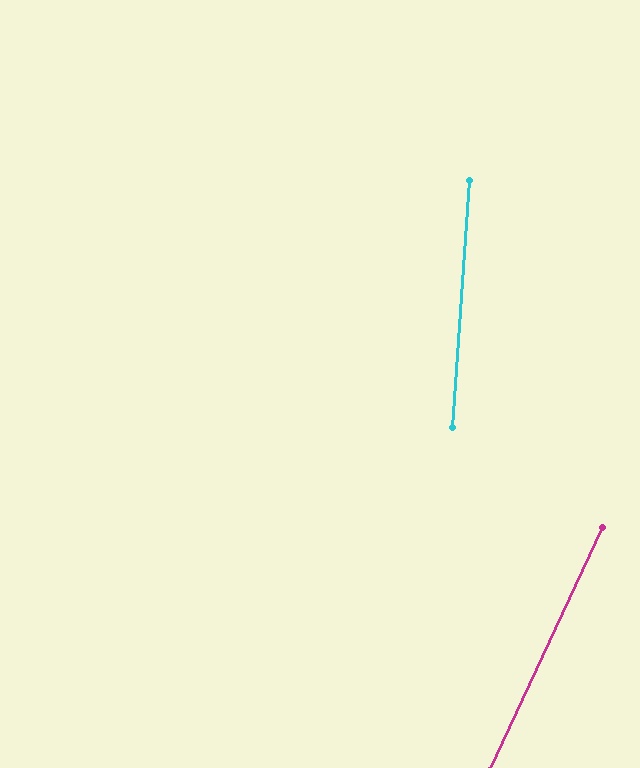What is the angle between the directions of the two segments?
Approximately 21 degrees.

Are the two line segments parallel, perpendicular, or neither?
Neither parallel nor perpendicular — they differ by about 21°.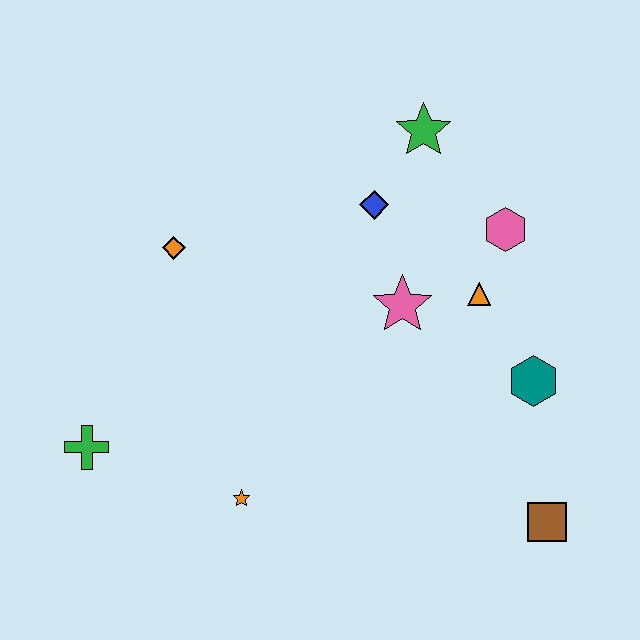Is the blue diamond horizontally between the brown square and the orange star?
Yes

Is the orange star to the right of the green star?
No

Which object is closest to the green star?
The blue diamond is closest to the green star.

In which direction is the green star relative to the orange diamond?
The green star is to the right of the orange diamond.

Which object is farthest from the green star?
The green cross is farthest from the green star.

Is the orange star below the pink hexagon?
Yes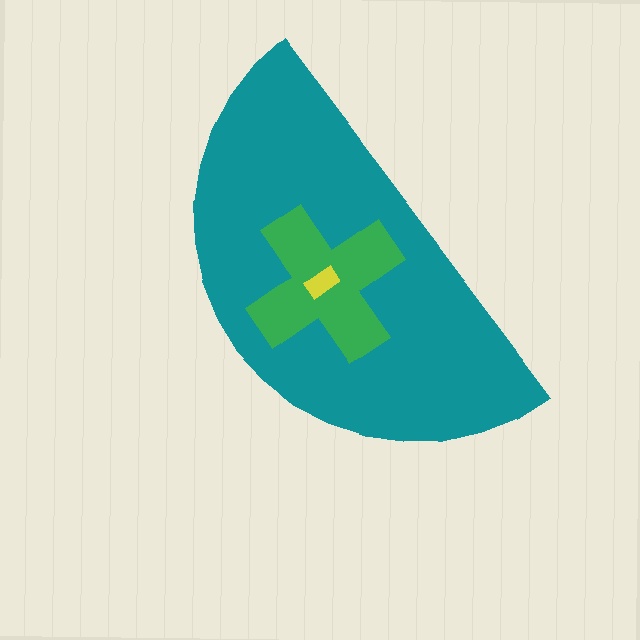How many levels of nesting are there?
3.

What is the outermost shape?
The teal semicircle.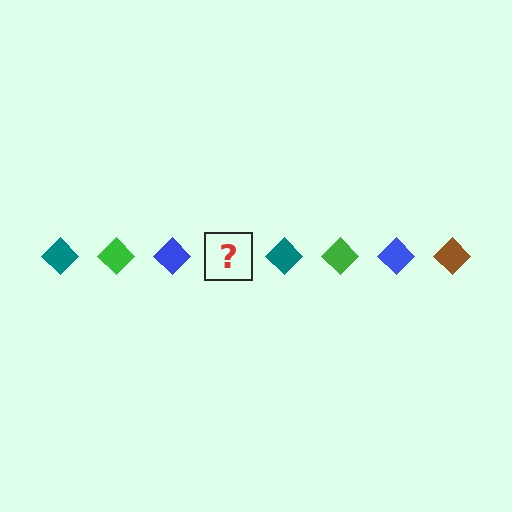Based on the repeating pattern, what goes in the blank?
The blank should be a brown diamond.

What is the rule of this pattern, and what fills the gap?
The rule is that the pattern cycles through teal, green, blue, brown diamonds. The gap should be filled with a brown diamond.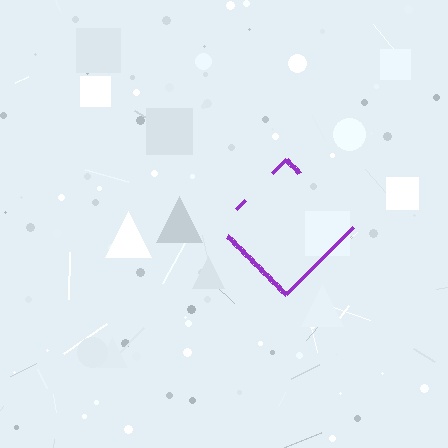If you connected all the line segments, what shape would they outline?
They would outline a diamond.